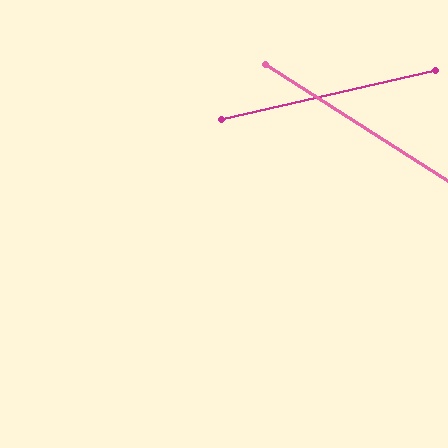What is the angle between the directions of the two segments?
Approximately 46 degrees.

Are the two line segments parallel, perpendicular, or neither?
Neither parallel nor perpendicular — they differ by about 46°.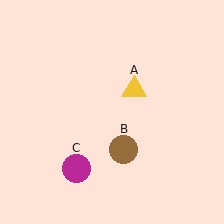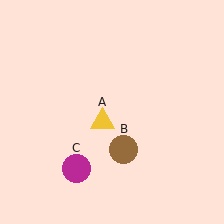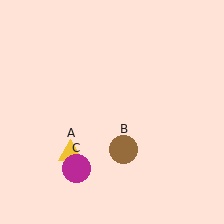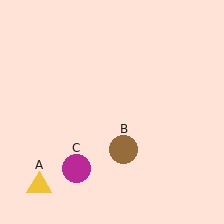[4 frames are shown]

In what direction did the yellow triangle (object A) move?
The yellow triangle (object A) moved down and to the left.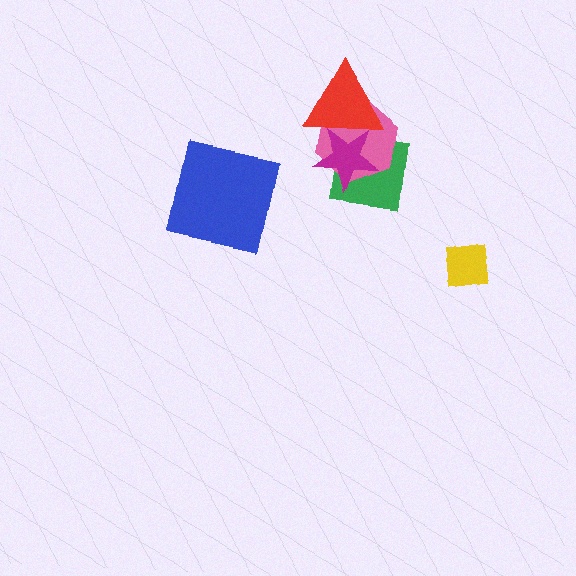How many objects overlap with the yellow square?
0 objects overlap with the yellow square.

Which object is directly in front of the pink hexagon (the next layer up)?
The red triangle is directly in front of the pink hexagon.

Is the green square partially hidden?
Yes, it is partially covered by another shape.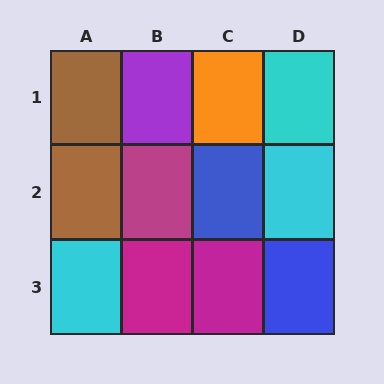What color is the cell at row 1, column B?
Purple.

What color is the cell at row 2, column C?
Blue.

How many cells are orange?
1 cell is orange.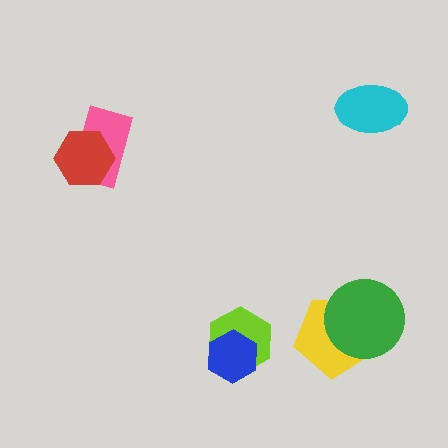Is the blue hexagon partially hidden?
No, no other shape covers it.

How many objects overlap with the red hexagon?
1 object overlaps with the red hexagon.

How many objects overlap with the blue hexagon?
1 object overlaps with the blue hexagon.